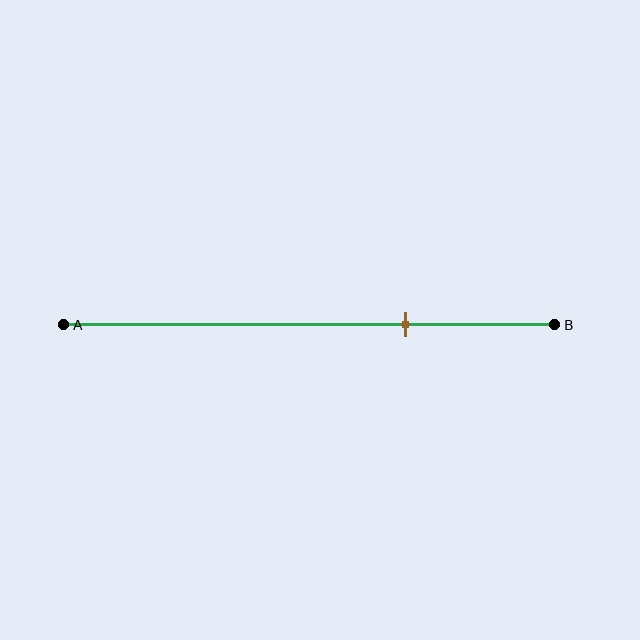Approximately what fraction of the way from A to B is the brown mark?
The brown mark is approximately 70% of the way from A to B.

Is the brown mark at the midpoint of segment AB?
No, the mark is at about 70% from A, not at the 50% midpoint.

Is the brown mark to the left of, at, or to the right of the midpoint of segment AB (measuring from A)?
The brown mark is to the right of the midpoint of segment AB.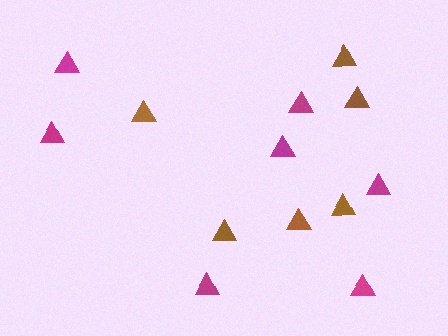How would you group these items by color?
There are 2 groups: one group of brown triangles (6) and one group of magenta triangles (7).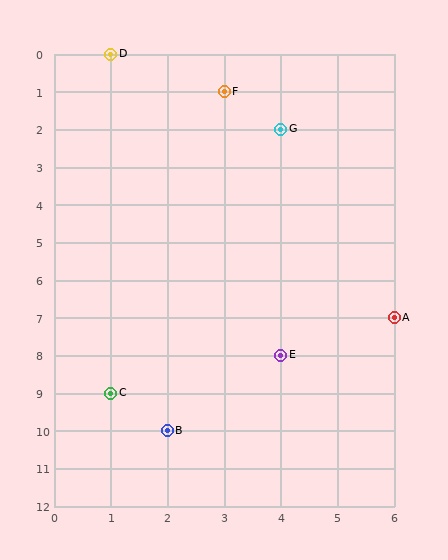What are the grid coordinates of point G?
Point G is at grid coordinates (4, 2).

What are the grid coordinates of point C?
Point C is at grid coordinates (1, 9).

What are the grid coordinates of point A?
Point A is at grid coordinates (6, 7).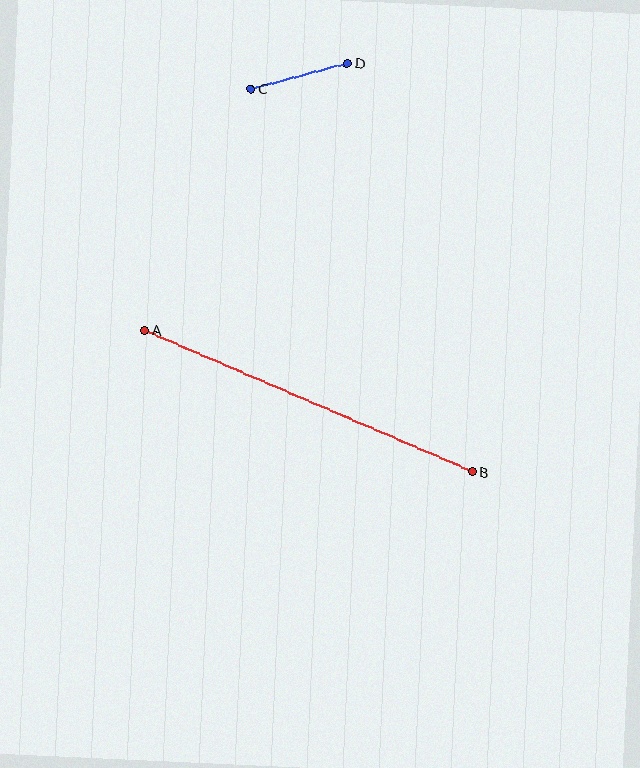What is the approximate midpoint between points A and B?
The midpoint is at approximately (309, 401) pixels.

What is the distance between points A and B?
The distance is approximately 356 pixels.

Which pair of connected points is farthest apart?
Points A and B are farthest apart.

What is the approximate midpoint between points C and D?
The midpoint is at approximately (299, 76) pixels.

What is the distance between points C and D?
The distance is approximately 100 pixels.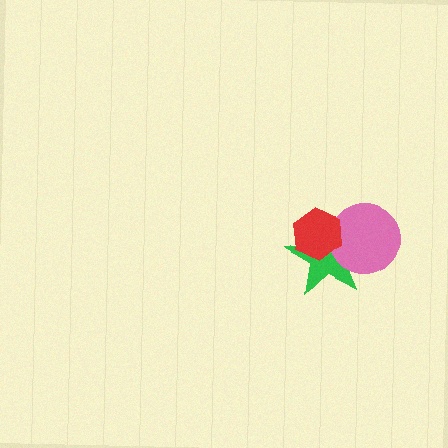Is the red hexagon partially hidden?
No, no other shape covers it.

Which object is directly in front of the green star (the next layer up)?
The pink circle is directly in front of the green star.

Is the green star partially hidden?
Yes, it is partially covered by another shape.